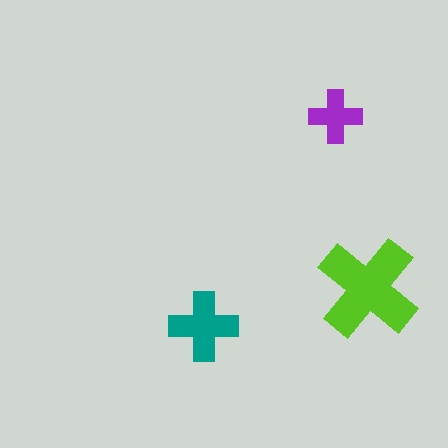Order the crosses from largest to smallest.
the lime one, the teal one, the purple one.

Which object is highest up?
The purple cross is topmost.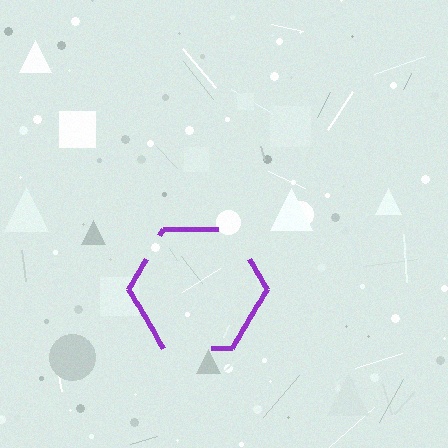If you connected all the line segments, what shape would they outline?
They would outline a hexagon.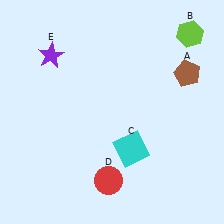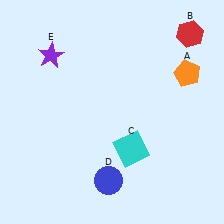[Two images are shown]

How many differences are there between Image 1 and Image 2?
There are 3 differences between the two images.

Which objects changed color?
A changed from brown to orange. B changed from lime to red. D changed from red to blue.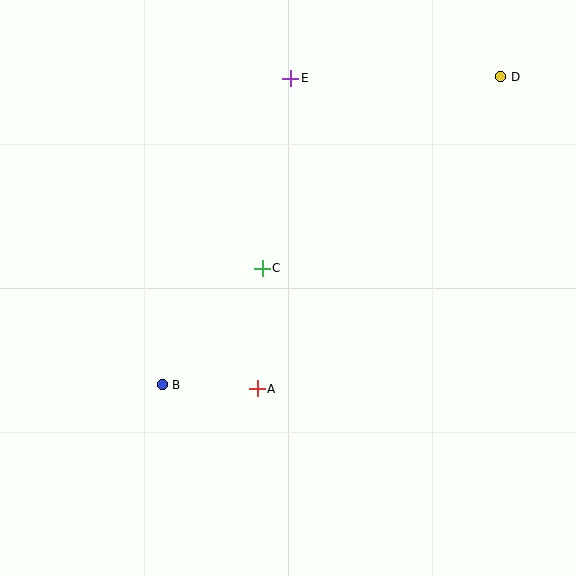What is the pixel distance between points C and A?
The distance between C and A is 120 pixels.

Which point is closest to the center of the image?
Point C at (262, 268) is closest to the center.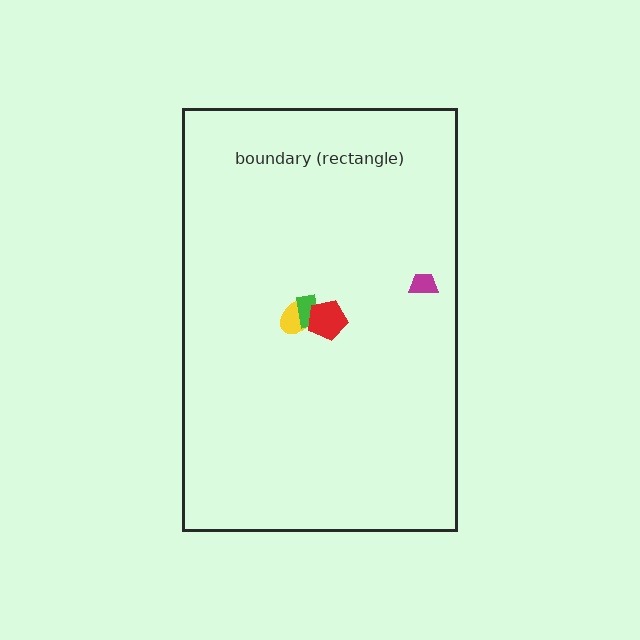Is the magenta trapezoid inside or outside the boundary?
Inside.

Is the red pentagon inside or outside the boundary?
Inside.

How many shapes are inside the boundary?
4 inside, 0 outside.